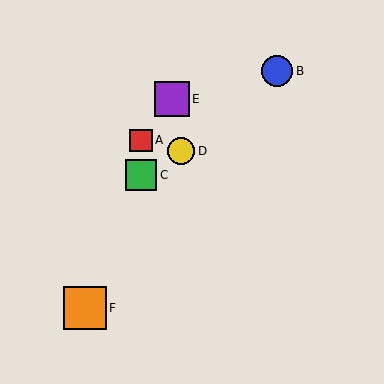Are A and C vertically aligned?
Yes, both are at x≈141.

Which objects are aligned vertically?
Objects A, C are aligned vertically.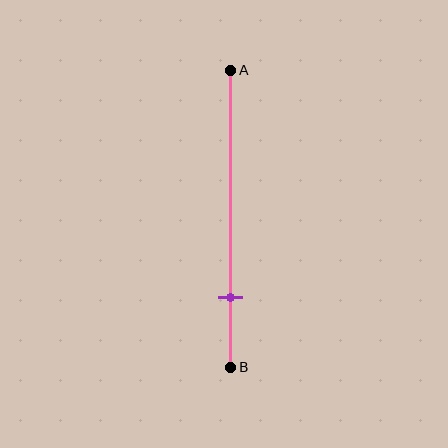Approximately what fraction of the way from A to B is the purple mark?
The purple mark is approximately 75% of the way from A to B.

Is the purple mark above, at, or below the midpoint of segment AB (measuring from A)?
The purple mark is below the midpoint of segment AB.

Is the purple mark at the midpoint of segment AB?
No, the mark is at about 75% from A, not at the 50% midpoint.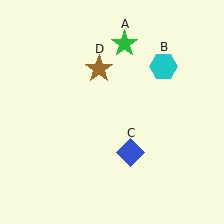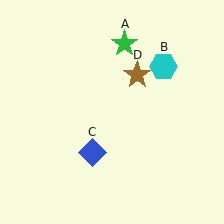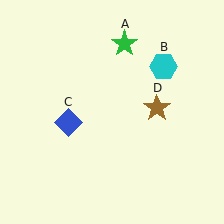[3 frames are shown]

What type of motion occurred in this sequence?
The blue diamond (object C), brown star (object D) rotated clockwise around the center of the scene.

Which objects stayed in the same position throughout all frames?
Green star (object A) and cyan hexagon (object B) remained stationary.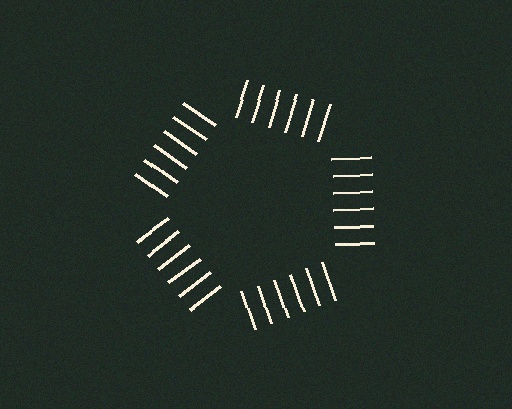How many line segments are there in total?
30 — 6 along each of the 5 edges.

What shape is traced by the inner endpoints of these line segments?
An illusory pentagon — the line segments terminate on its edges but no continuous stroke is drawn.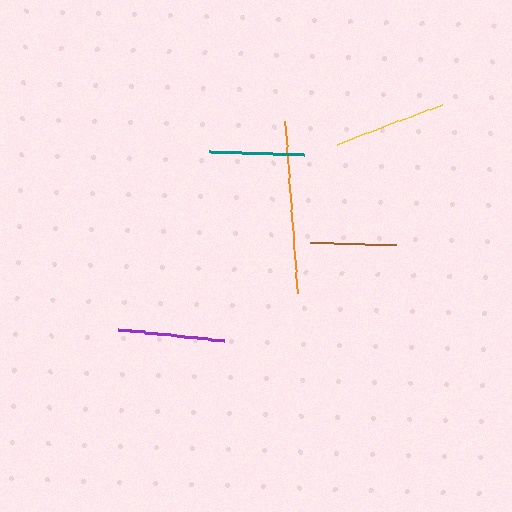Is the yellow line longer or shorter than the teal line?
The yellow line is longer than the teal line.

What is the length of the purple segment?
The purple segment is approximately 107 pixels long.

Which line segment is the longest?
The orange line is the longest at approximately 173 pixels.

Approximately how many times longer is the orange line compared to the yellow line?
The orange line is approximately 1.5 times the length of the yellow line.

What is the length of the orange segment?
The orange segment is approximately 173 pixels long.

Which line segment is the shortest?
The brown line is the shortest at approximately 87 pixels.